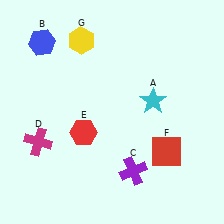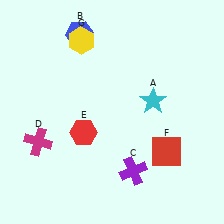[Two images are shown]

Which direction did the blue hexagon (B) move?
The blue hexagon (B) moved right.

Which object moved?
The blue hexagon (B) moved right.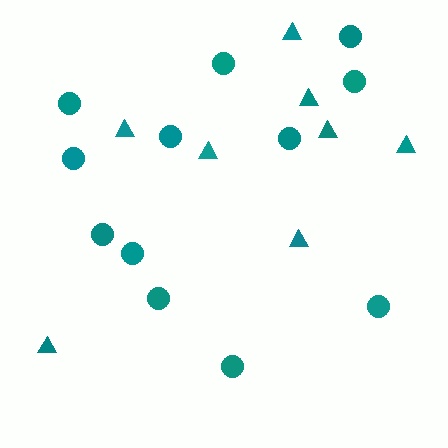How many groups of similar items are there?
There are 2 groups: one group of circles (12) and one group of triangles (8).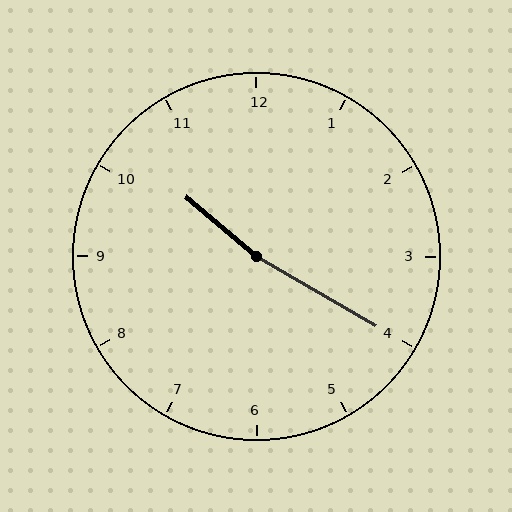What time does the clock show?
10:20.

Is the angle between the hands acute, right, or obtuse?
It is obtuse.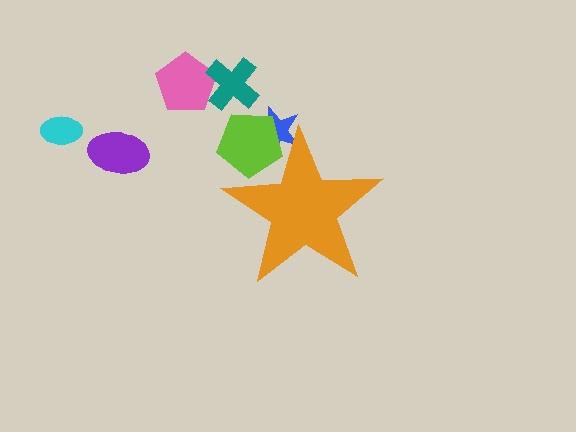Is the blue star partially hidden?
Yes, the blue star is partially hidden behind the orange star.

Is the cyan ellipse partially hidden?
No, the cyan ellipse is fully visible.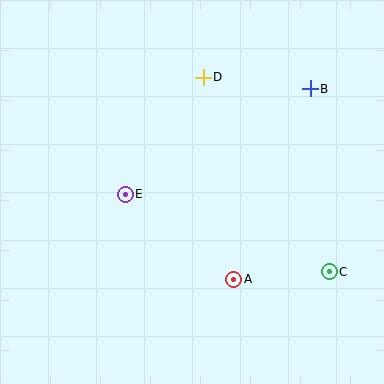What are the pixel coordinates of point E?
Point E is at (125, 194).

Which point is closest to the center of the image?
Point E at (125, 194) is closest to the center.